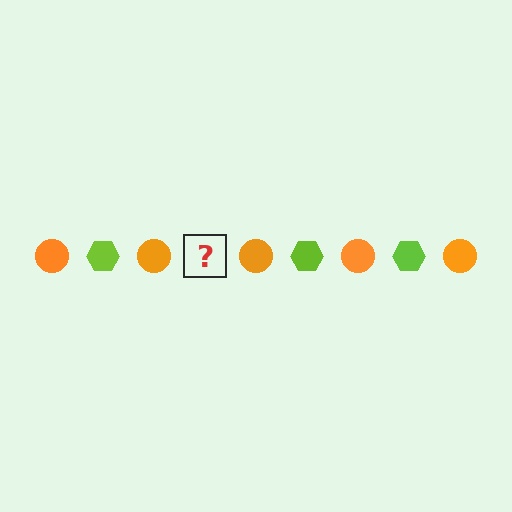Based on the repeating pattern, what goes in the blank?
The blank should be a lime hexagon.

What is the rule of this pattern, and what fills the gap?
The rule is that the pattern alternates between orange circle and lime hexagon. The gap should be filled with a lime hexagon.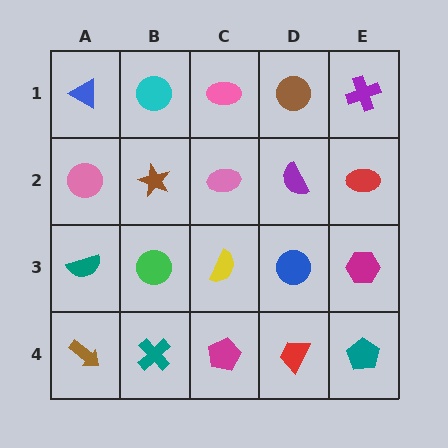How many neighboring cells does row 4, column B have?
3.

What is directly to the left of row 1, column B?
A blue triangle.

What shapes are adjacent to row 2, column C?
A pink ellipse (row 1, column C), a yellow semicircle (row 3, column C), a brown star (row 2, column B), a purple semicircle (row 2, column D).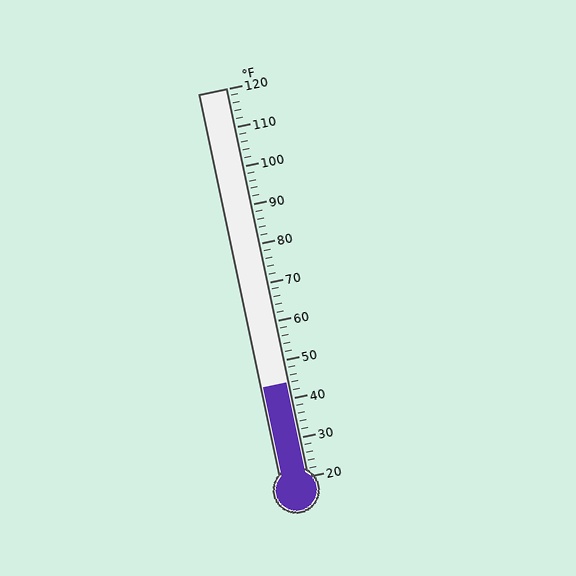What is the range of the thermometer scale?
The thermometer scale ranges from 20°F to 120°F.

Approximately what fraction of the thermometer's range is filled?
The thermometer is filled to approximately 25% of its range.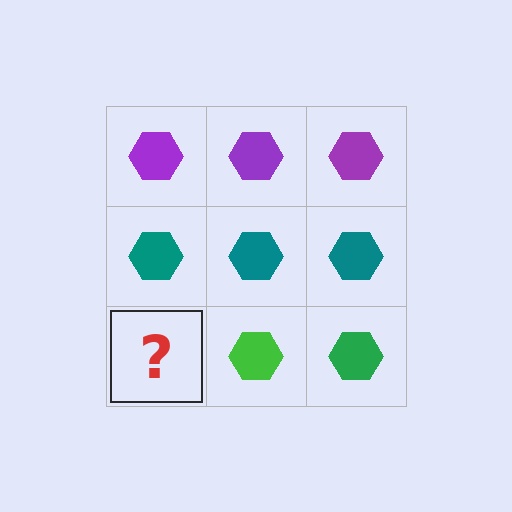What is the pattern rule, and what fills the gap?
The rule is that each row has a consistent color. The gap should be filled with a green hexagon.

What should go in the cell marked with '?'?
The missing cell should contain a green hexagon.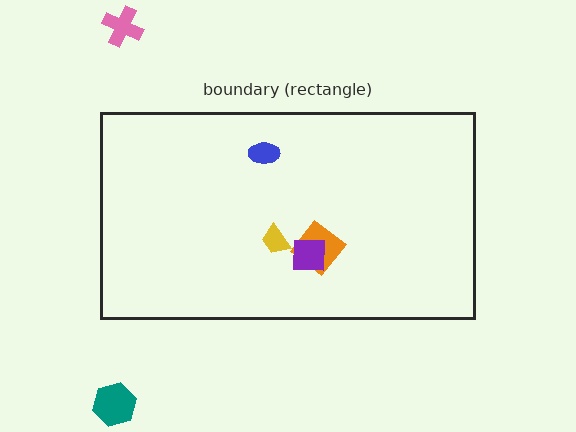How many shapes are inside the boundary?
4 inside, 2 outside.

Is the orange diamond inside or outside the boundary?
Inside.